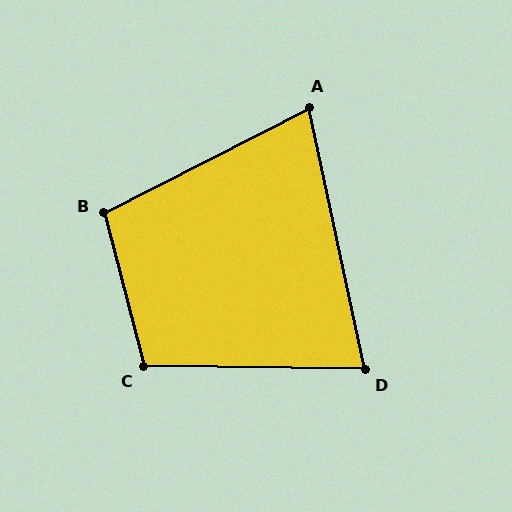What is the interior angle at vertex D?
Approximately 77 degrees (acute).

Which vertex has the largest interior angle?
C, at approximately 105 degrees.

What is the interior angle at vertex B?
Approximately 103 degrees (obtuse).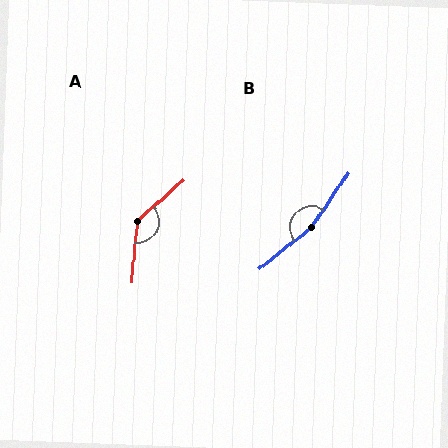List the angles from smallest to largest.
A (137°), B (162°).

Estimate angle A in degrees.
Approximately 137 degrees.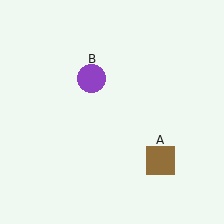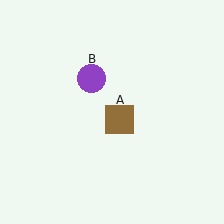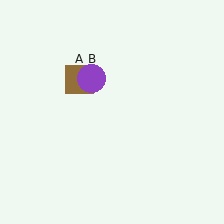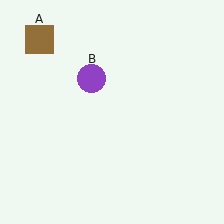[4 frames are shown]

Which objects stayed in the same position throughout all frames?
Purple circle (object B) remained stationary.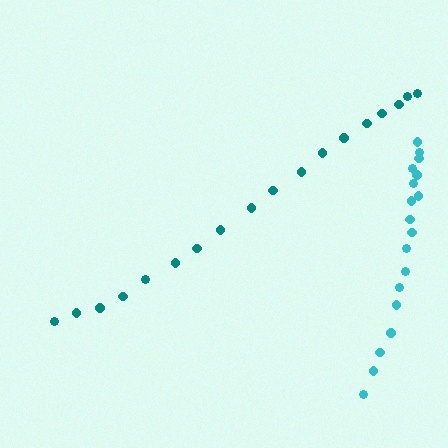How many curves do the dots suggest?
There are 2 distinct paths.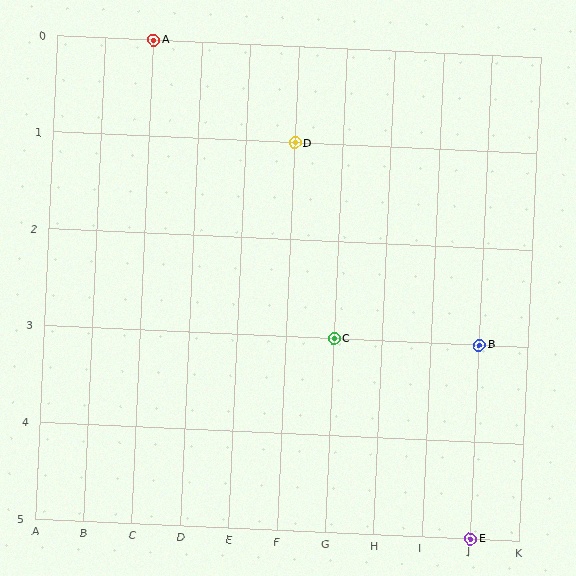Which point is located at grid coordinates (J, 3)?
Point B is at (J, 3).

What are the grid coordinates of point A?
Point A is at grid coordinates (C, 0).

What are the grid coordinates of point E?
Point E is at grid coordinates (J, 5).